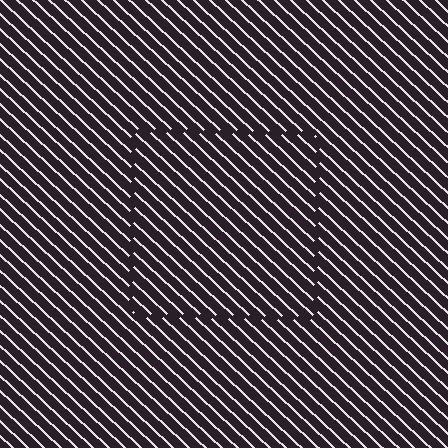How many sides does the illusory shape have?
4 sides — the line-ends trace a square.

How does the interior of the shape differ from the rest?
The interior of the shape contains the same grating, shifted by half a period — the contour is defined by the phase discontinuity where line-ends from the inner and outer gratings abut.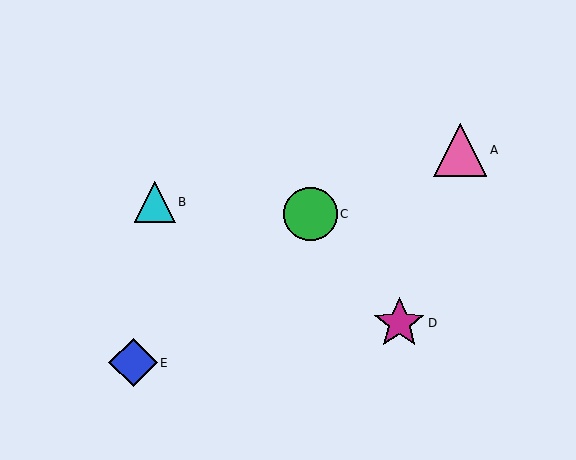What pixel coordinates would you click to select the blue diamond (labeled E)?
Click at (133, 363) to select the blue diamond E.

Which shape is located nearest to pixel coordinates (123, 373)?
The blue diamond (labeled E) at (133, 363) is nearest to that location.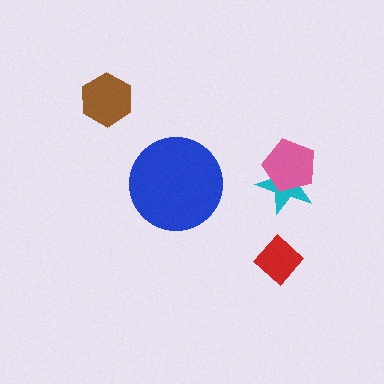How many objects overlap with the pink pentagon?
1 object overlaps with the pink pentagon.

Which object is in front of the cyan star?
The pink pentagon is in front of the cyan star.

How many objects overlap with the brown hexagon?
0 objects overlap with the brown hexagon.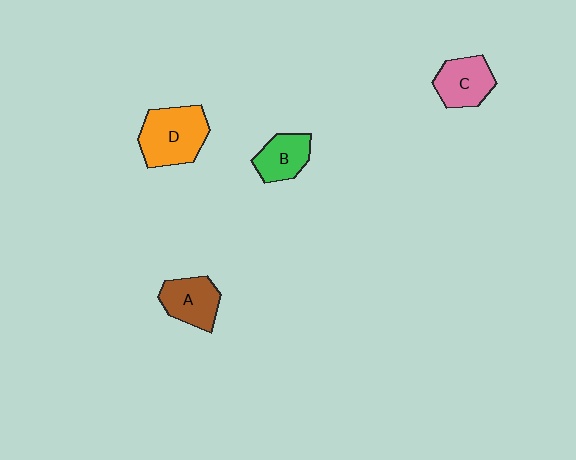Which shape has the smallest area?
Shape B (green).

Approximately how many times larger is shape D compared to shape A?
Approximately 1.4 times.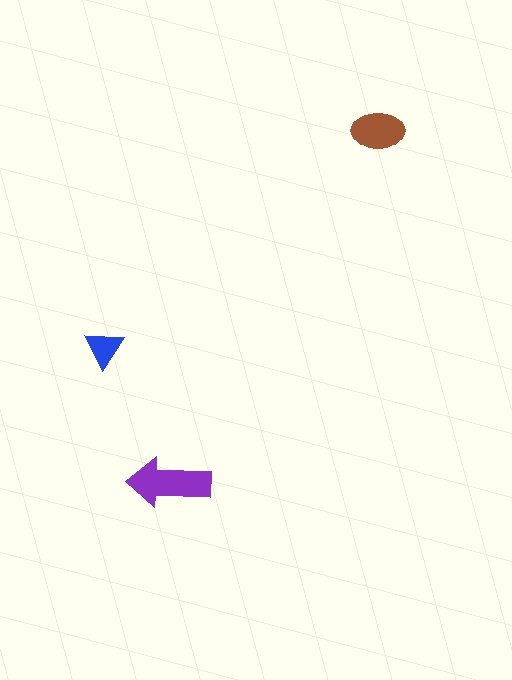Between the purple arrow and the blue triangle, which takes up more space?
The purple arrow.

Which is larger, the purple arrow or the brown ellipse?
The purple arrow.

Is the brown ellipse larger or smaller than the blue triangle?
Larger.